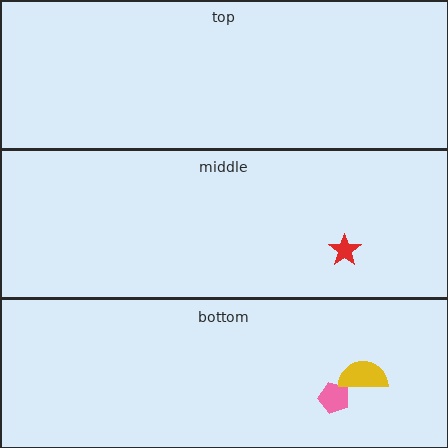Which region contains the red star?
The middle region.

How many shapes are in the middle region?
1.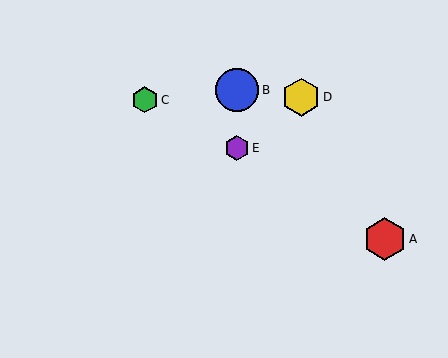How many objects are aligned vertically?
2 objects (B, E) are aligned vertically.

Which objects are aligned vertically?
Objects B, E are aligned vertically.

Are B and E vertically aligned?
Yes, both are at x≈237.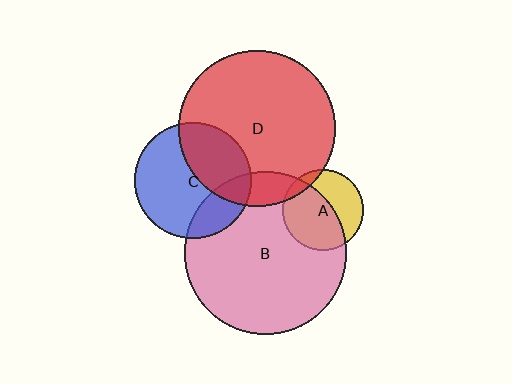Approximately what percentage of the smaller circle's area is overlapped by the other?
Approximately 60%.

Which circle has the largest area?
Circle B (pink).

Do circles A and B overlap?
Yes.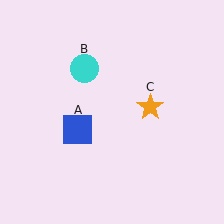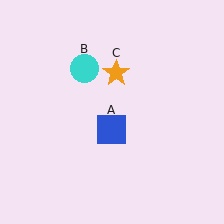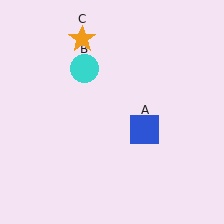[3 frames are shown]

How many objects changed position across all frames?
2 objects changed position: blue square (object A), orange star (object C).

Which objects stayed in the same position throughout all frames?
Cyan circle (object B) remained stationary.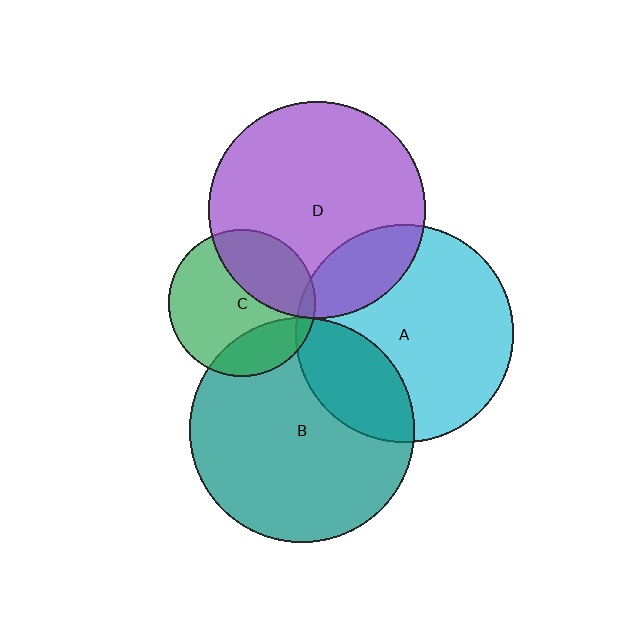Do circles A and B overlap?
Yes.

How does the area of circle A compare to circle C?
Approximately 2.2 times.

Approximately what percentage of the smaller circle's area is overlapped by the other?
Approximately 25%.